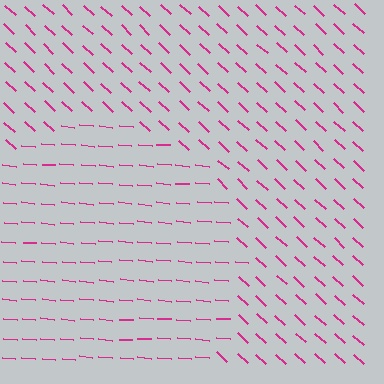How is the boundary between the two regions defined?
The boundary is defined purely by a change in line orientation (approximately 38 degrees difference). All lines are the same color and thickness.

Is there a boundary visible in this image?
Yes, there is a texture boundary formed by a change in line orientation.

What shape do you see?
I see a circle.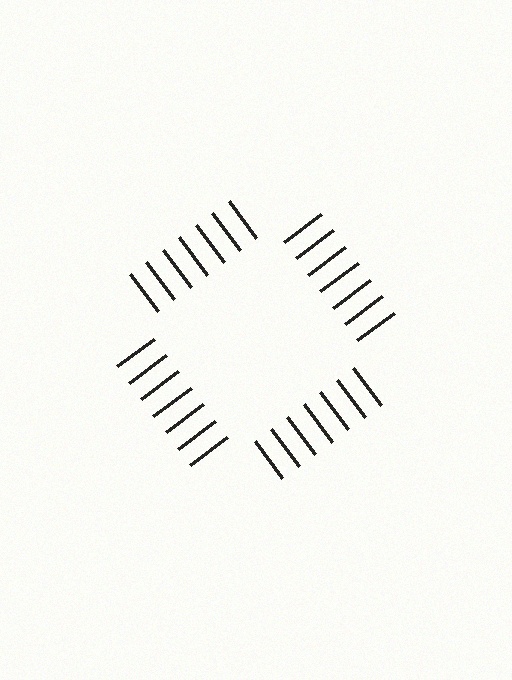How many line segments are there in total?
28 — 7 along each of the 4 edges.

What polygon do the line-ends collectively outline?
An illusory square — the line segments terminate on its edges but no continuous stroke is drawn.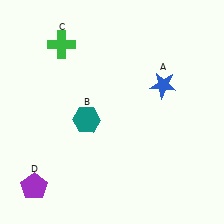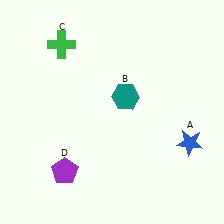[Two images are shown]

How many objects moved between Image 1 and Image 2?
3 objects moved between the two images.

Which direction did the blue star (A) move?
The blue star (A) moved down.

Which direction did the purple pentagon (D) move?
The purple pentagon (D) moved right.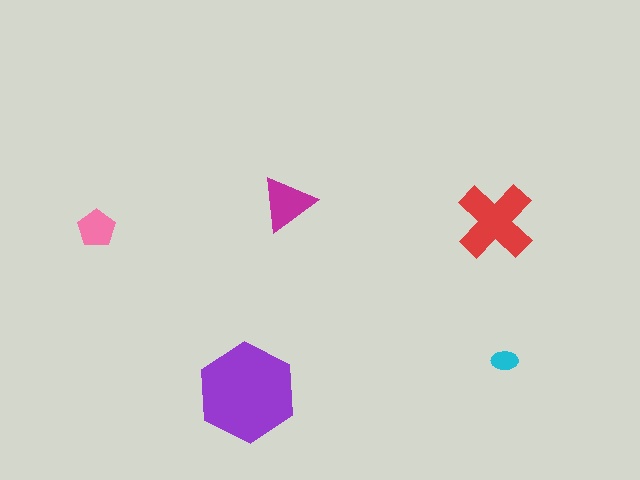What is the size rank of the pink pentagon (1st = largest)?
4th.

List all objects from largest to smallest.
The purple hexagon, the red cross, the magenta triangle, the pink pentagon, the cyan ellipse.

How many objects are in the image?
There are 5 objects in the image.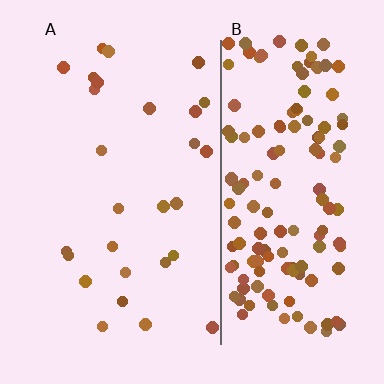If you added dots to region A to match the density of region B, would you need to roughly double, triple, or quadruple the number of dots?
Approximately quadruple.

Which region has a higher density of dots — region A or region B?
B (the right).